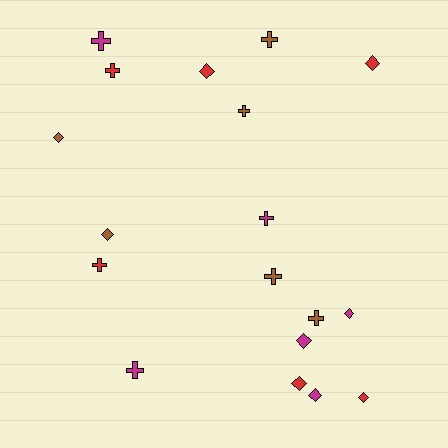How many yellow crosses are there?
There are no yellow crosses.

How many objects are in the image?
There are 18 objects.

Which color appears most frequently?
Magenta, with 6 objects.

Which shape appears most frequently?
Cross, with 9 objects.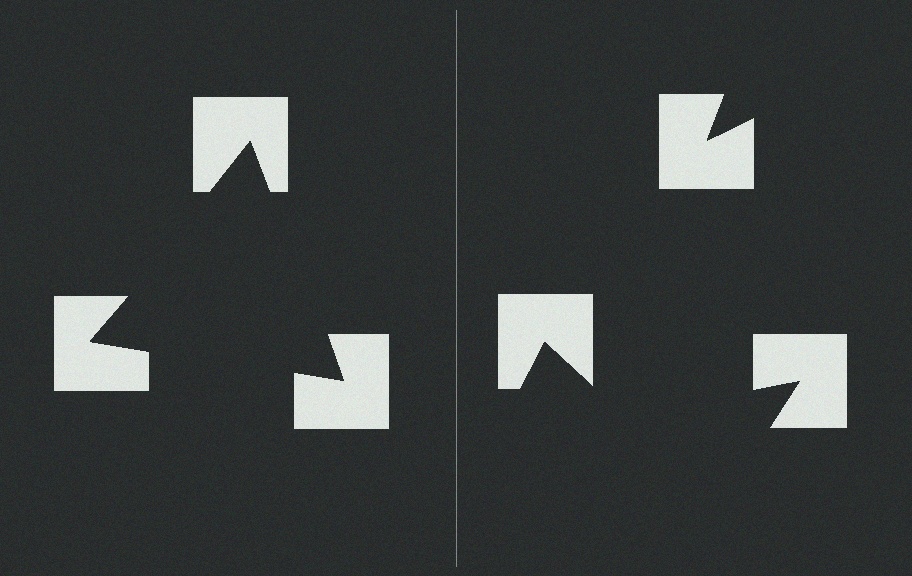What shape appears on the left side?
An illusory triangle.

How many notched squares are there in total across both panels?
6 — 3 on each side.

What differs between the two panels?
The notched squares are positioned identically on both sides; only the wedge orientations differ. On the left they align to a triangle; on the right they are misaligned.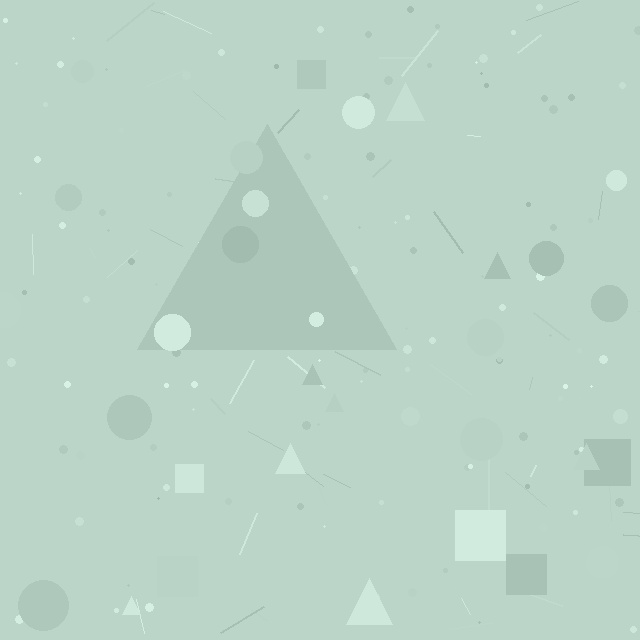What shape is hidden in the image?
A triangle is hidden in the image.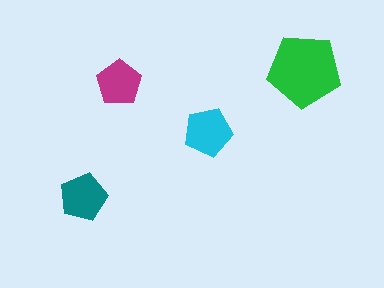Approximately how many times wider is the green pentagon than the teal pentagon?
About 1.5 times wider.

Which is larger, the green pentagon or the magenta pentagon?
The green one.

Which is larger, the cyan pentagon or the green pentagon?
The green one.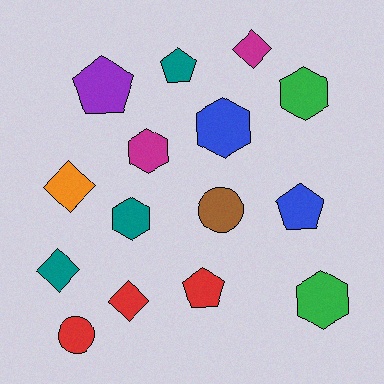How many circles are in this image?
There are 2 circles.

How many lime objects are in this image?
There are no lime objects.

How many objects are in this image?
There are 15 objects.